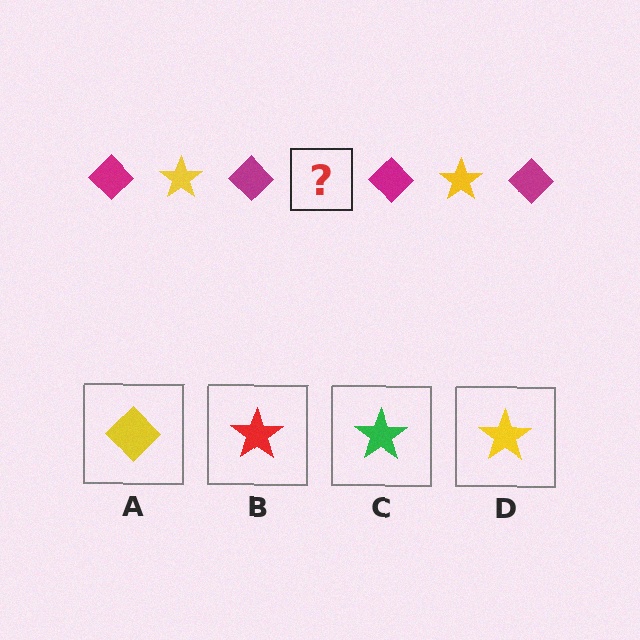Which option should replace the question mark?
Option D.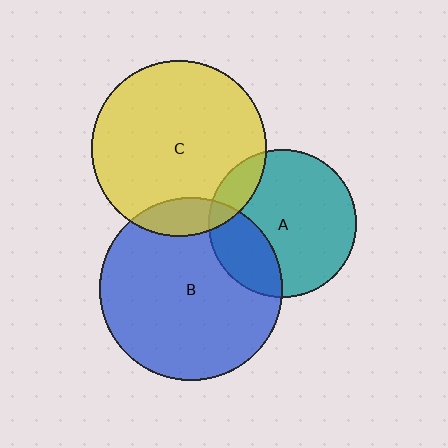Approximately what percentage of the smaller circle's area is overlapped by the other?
Approximately 15%.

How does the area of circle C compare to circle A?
Approximately 1.4 times.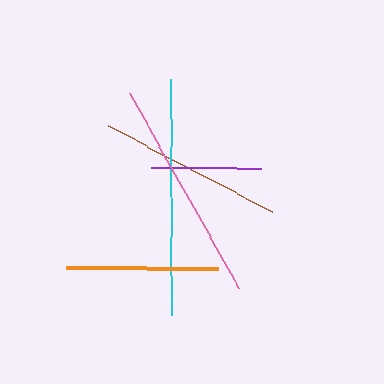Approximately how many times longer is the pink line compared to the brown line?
The pink line is approximately 1.2 times the length of the brown line.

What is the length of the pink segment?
The pink segment is approximately 222 pixels long.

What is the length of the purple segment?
The purple segment is approximately 110 pixels long.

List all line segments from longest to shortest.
From longest to shortest: cyan, pink, brown, orange, purple.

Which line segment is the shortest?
The purple line is the shortest at approximately 110 pixels.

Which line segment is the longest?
The cyan line is the longest at approximately 237 pixels.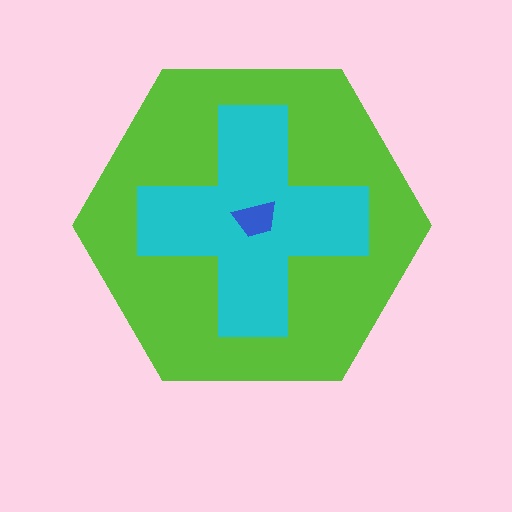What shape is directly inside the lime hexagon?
The cyan cross.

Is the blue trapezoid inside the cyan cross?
Yes.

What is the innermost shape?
The blue trapezoid.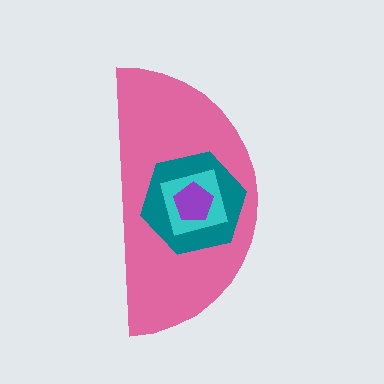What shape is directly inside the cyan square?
The purple pentagon.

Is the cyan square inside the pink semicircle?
Yes.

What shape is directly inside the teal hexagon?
The cyan square.